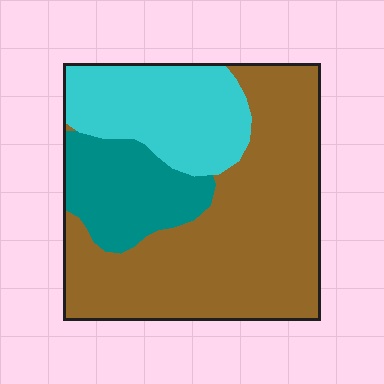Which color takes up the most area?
Brown, at roughly 55%.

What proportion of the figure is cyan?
Cyan covers 25% of the figure.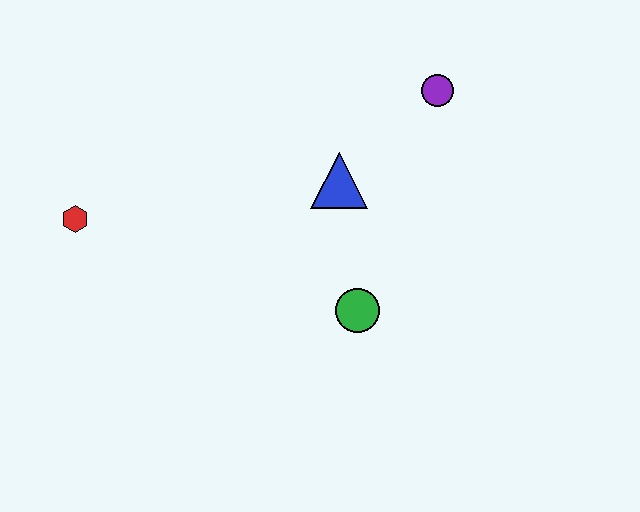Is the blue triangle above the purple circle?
No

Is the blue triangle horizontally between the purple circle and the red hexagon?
Yes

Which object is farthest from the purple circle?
The red hexagon is farthest from the purple circle.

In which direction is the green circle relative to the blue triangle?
The green circle is below the blue triangle.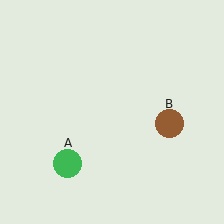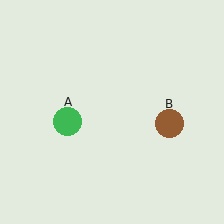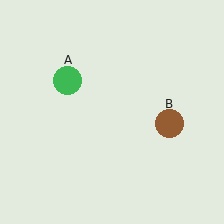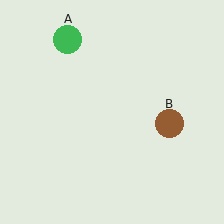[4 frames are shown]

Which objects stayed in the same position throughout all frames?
Brown circle (object B) remained stationary.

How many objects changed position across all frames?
1 object changed position: green circle (object A).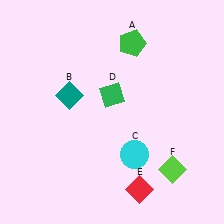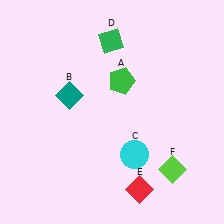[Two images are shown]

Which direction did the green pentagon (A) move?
The green pentagon (A) moved down.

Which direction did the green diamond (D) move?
The green diamond (D) moved up.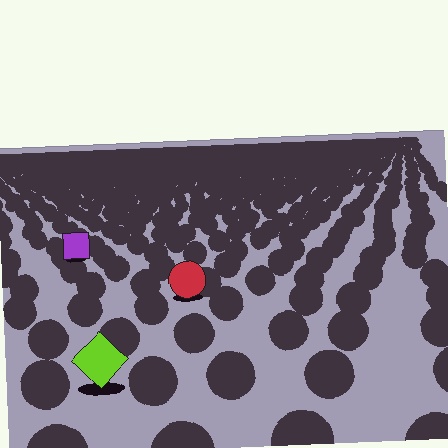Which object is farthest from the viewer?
The purple square is farthest from the viewer. It appears smaller and the ground texture around it is denser.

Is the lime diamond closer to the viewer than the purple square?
Yes. The lime diamond is closer — you can tell from the texture gradient: the ground texture is coarser near it.